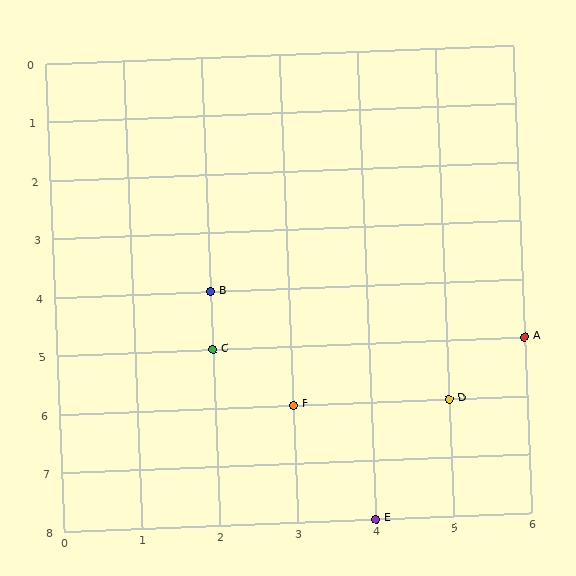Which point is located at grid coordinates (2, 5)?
Point C is at (2, 5).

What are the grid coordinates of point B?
Point B is at grid coordinates (2, 4).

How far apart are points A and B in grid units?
Points A and B are 4 columns and 1 row apart (about 4.1 grid units diagonally).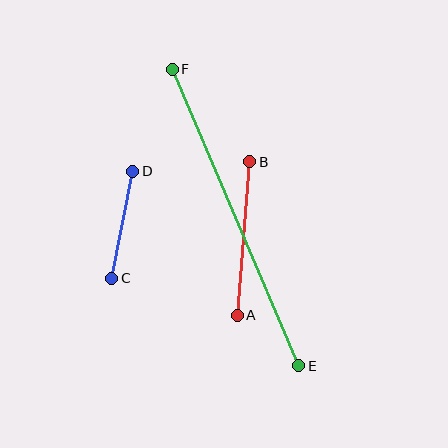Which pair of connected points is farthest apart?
Points E and F are farthest apart.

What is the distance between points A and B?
The distance is approximately 154 pixels.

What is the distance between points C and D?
The distance is approximately 109 pixels.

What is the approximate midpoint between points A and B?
The midpoint is at approximately (244, 238) pixels.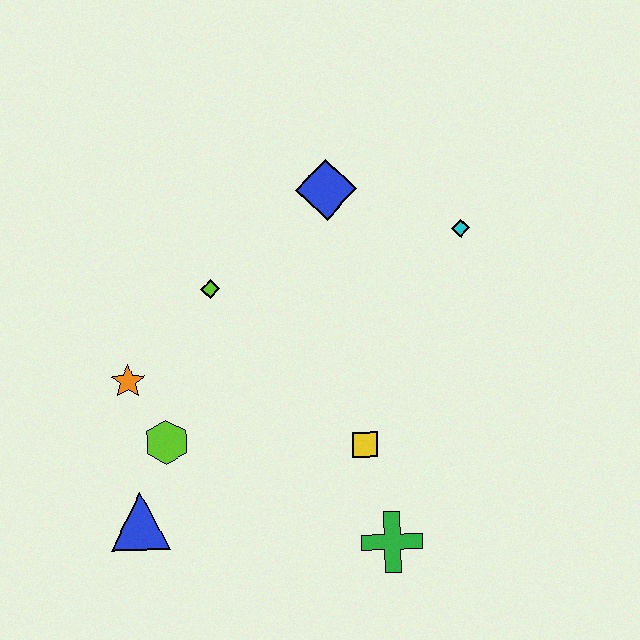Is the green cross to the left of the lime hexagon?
No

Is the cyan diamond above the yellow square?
Yes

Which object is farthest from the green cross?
The blue diamond is farthest from the green cross.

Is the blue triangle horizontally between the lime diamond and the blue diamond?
No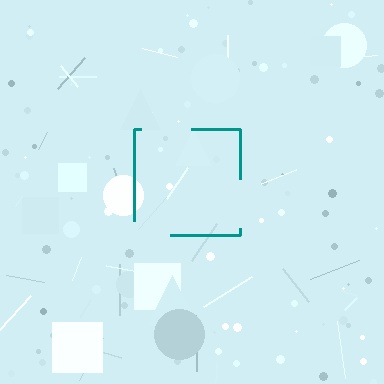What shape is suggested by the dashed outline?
The dashed outline suggests a square.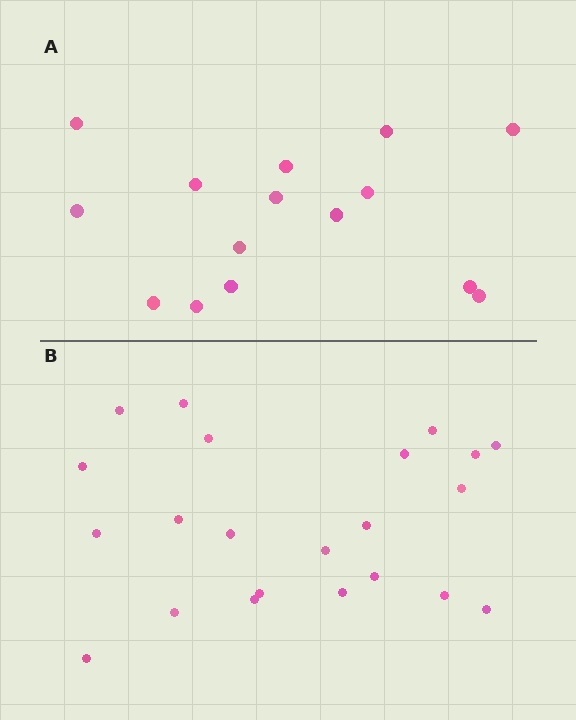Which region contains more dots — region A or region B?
Region B (the bottom region) has more dots.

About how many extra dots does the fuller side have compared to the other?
Region B has roughly 8 or so more dots than region A.